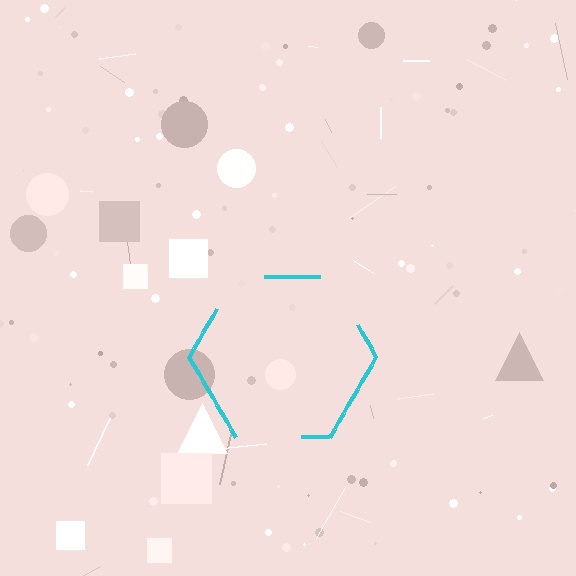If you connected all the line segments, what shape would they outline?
They would outline a hexagon.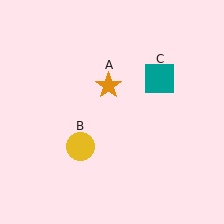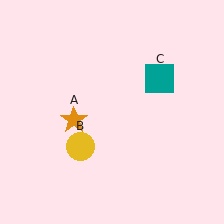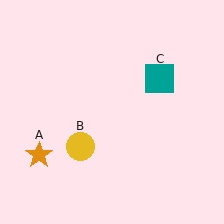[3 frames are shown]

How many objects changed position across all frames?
1 object changed position: orange star (object A).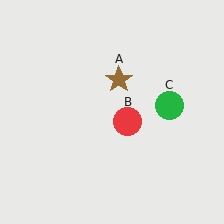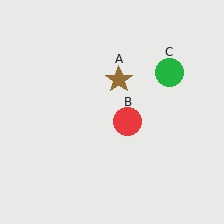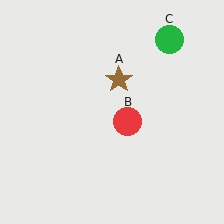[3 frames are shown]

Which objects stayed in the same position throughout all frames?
Brown star (object A) and red circle (object B) remained stationary.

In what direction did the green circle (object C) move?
The green circle (object C) moved up.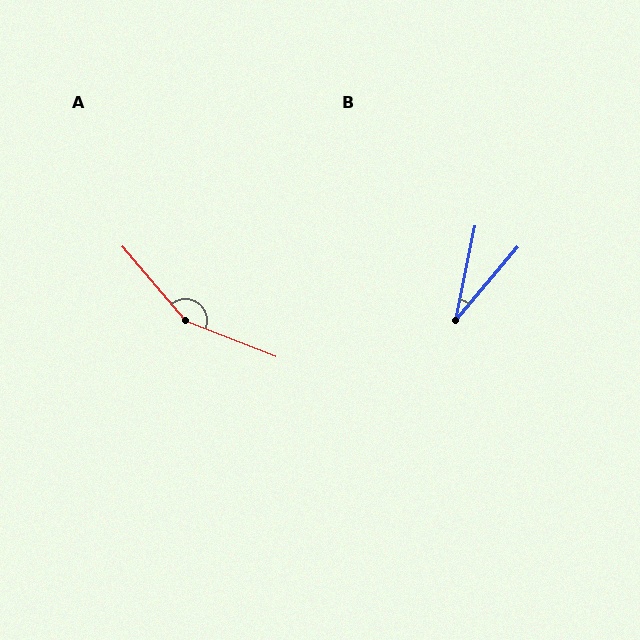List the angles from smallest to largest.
B (29°), A (151°).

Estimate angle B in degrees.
Approximately 29 degrees.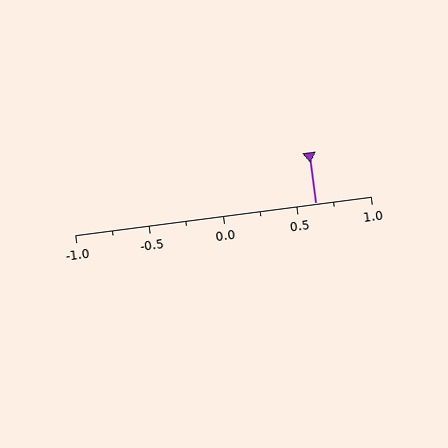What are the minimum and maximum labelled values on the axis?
The axis runs from -1.0 to 1.0.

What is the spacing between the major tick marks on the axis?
The major ticks are spaced 0.5 apart.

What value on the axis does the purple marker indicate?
The marker indicates approximately 0.62.